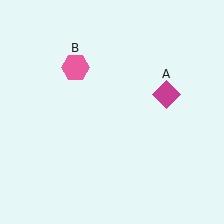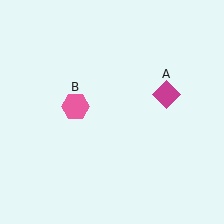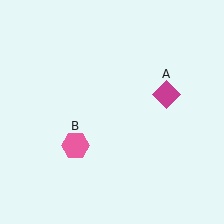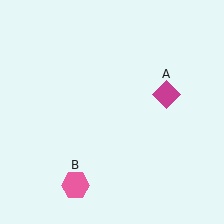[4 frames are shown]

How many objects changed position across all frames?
1 object changed position: pink hexagon (object B).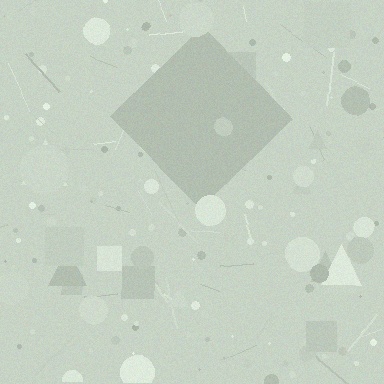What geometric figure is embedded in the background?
A diamond is embedded in the background.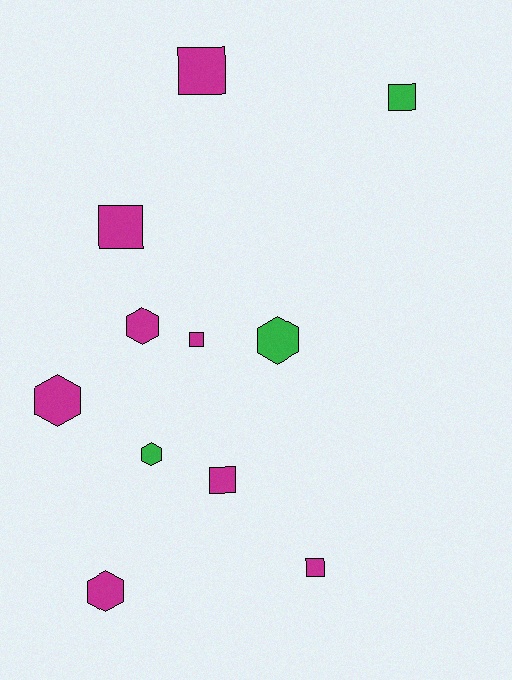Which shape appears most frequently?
Square, with 6 objects.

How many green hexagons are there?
There are 2 green hexagons.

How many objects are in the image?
There are 11 objects.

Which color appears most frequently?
Magenta, with 8 objects.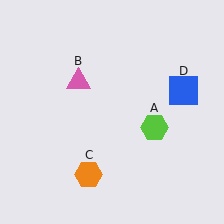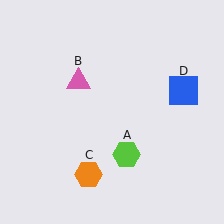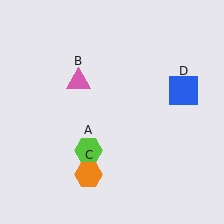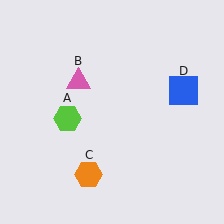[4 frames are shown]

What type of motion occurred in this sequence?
The lime hexagon (object A) rotated clockwise around the center of the scene.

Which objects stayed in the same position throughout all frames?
Pink triangle (object B) and orange hexagon (object C) and blue square (object D) remained stationary.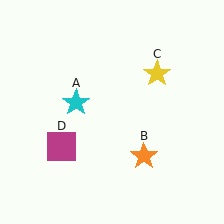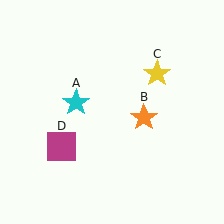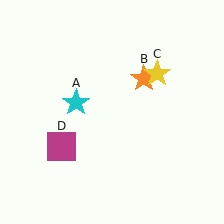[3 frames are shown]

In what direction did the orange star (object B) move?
The orange star (object B) moved up.